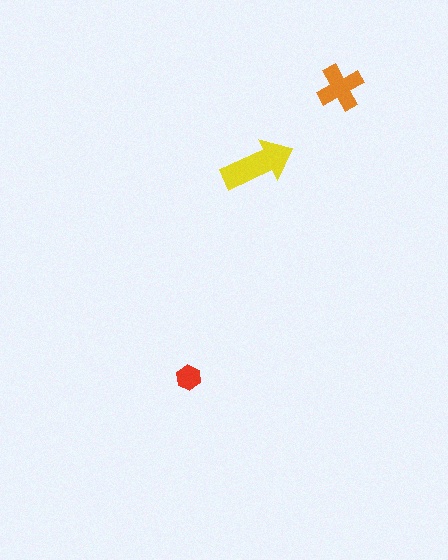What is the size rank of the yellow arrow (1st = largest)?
1st.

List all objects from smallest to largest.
The red hexagon, the orange cross, the yellow arrow.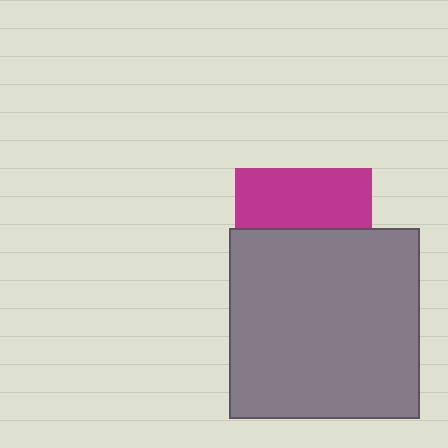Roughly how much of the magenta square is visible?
A small part of it is visible (roughly 43%).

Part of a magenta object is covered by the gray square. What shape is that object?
It is a square.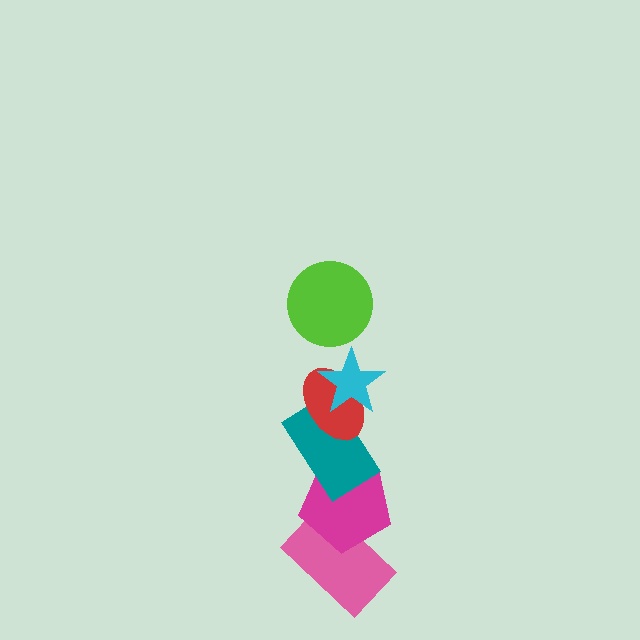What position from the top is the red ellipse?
The red ellipse is 3rd from the top.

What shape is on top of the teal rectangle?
The red ellipse is on top of the teal rectangle.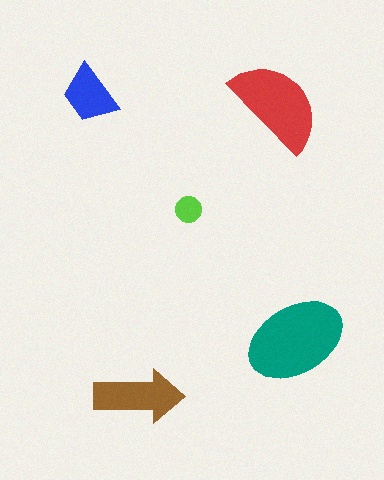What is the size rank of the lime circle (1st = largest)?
5th.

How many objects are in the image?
There are 5 objects in the image.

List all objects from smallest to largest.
The lime circle, the blue trapezoid, the brown arrow, the red semicircle, the teal ellipse.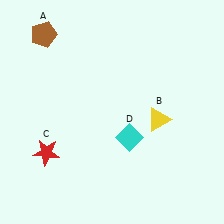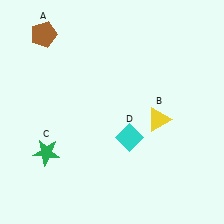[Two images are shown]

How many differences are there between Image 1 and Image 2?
There is 1 difference between the two images.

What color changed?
The star (C) changed from red in Image 1 to green in Image 2.